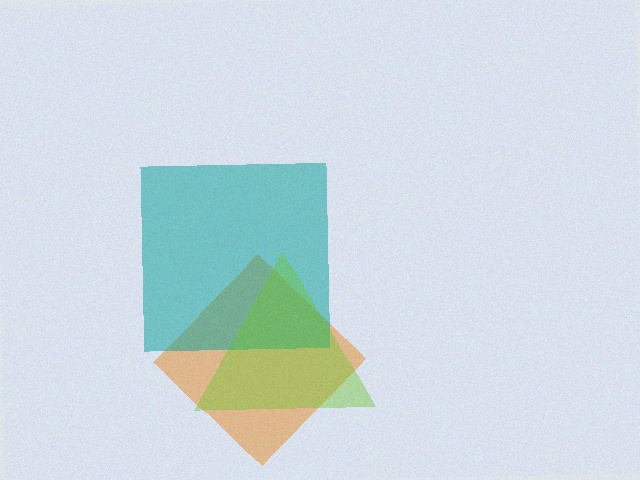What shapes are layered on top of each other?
The layered shapes are: an orange diamond, a teal square, a lime triangle.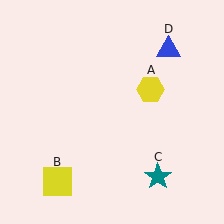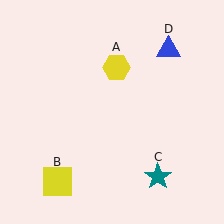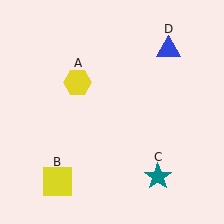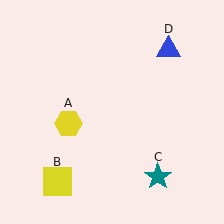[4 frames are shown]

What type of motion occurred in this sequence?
The yellow hexagon (object A) rotated counterclockwise around the center of the scene.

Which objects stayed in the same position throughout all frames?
Yellow square (object B) and teal star (object C) and blue triangle (object D) remained stationary.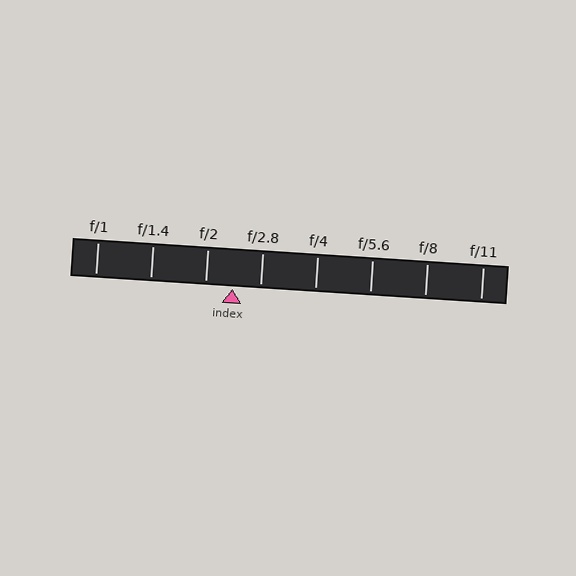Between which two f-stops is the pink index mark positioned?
The index mark is between f/2 and f/2.8.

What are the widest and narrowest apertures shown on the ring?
The widest aperture shown is f/1 and the narrowest is f/11.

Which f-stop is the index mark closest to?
The index mark is closest to f/2.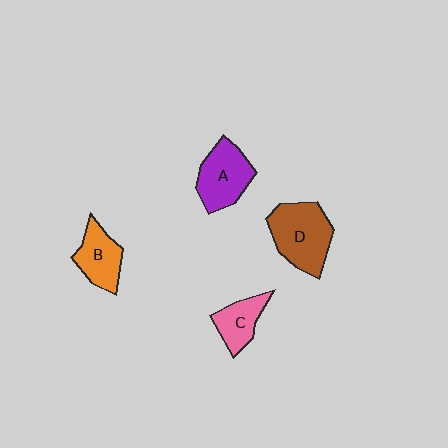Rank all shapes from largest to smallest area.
From largest to smallest: D (brown), A (purple), B (orange), C (pink).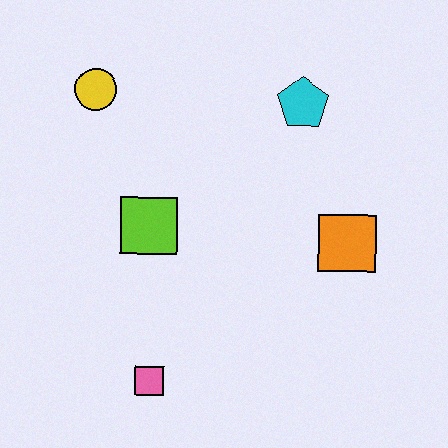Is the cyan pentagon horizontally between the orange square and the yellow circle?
Yes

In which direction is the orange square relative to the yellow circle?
The orange square is to the right of the yellow circle.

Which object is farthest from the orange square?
The yellow circle is farthest from the orange square.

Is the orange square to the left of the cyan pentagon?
No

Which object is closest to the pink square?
The lime square is closest to the pink square.